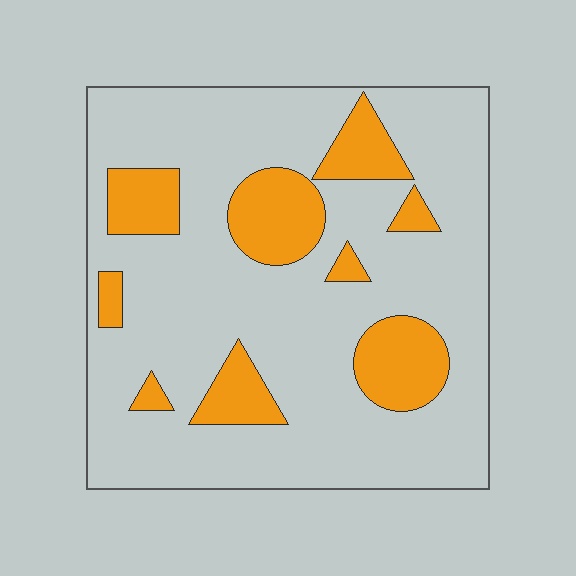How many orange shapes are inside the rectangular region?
9.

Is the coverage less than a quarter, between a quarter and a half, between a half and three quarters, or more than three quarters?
Less than a quarter.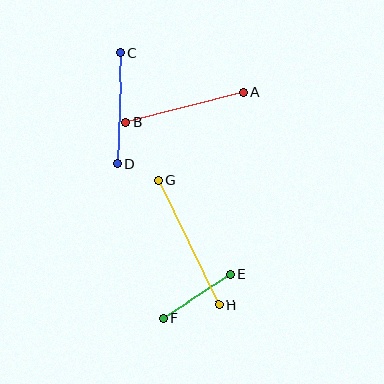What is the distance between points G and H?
The distance is approximately 139 pixels.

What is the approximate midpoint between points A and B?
The midpoint is at approximately (184, 107) pixels.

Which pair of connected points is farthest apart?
Points G and H are farthest apart.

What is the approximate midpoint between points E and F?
The midpoint is at approximately (197, 296) pixels.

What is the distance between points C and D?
The distance is approximately 111 pixels.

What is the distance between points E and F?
The distance is approximately 81 pixels.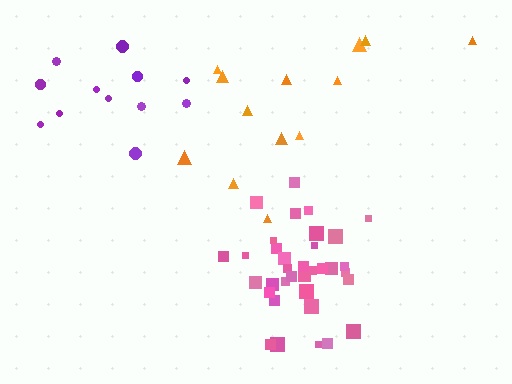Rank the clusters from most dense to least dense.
pink, purple, orange.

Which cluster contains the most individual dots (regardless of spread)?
Pink (35).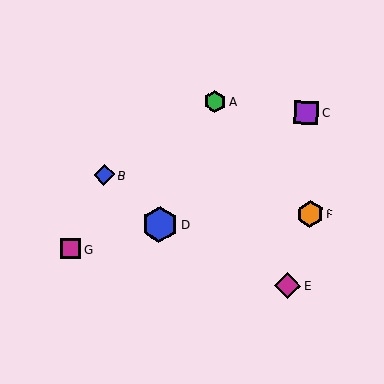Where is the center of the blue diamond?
The center of the blue diamond is at (104, 175).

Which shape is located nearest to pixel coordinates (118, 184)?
The blue diamond (labeled B) at (104, 175) is nearest to that location.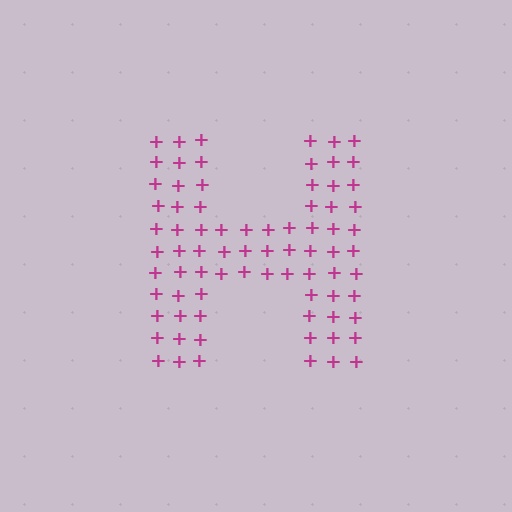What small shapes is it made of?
It is made of small plus signs.